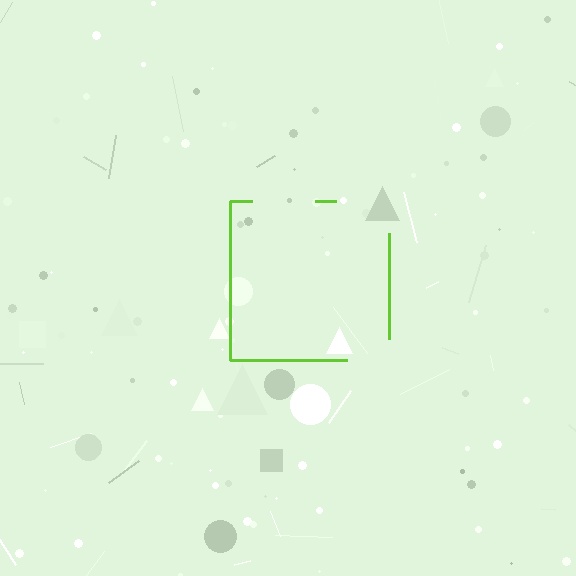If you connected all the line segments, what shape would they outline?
They would outline a square.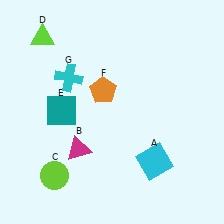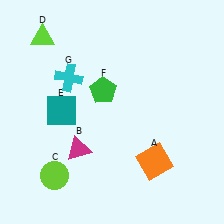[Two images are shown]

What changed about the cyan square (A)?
In Image 1, A is cyan. In Image 2, it changed to orange.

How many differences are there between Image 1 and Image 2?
There are 2 differences between the two images.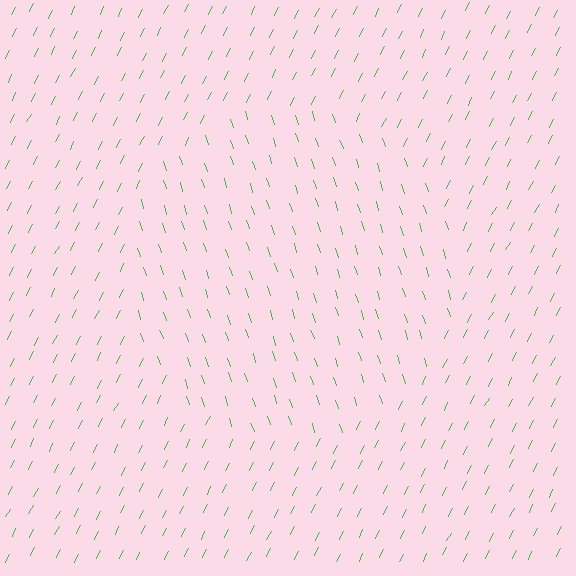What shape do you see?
I see a circle.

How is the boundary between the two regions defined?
The boundary is defined purely by a change in line orientation (approximately 45 degrees difference). All lines are the same color and thickness.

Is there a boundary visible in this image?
Yes, there is a texture boundary formed by a change in line orientation.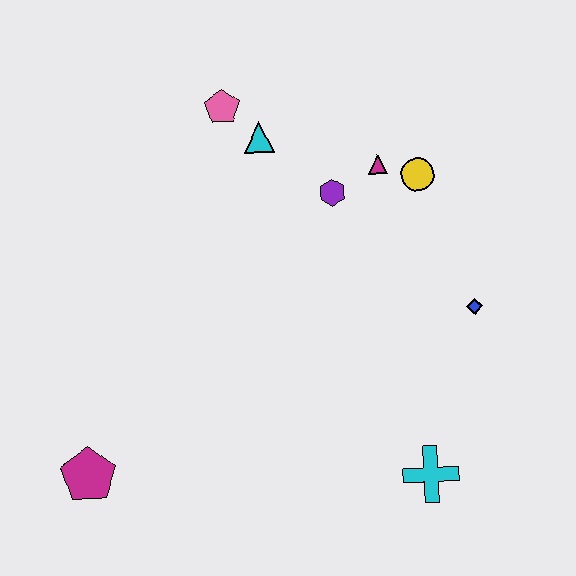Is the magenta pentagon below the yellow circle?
Yes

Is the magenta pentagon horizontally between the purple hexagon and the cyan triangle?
No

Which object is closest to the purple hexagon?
The magenta triangle is closest to the purple hexagon.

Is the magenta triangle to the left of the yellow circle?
Yes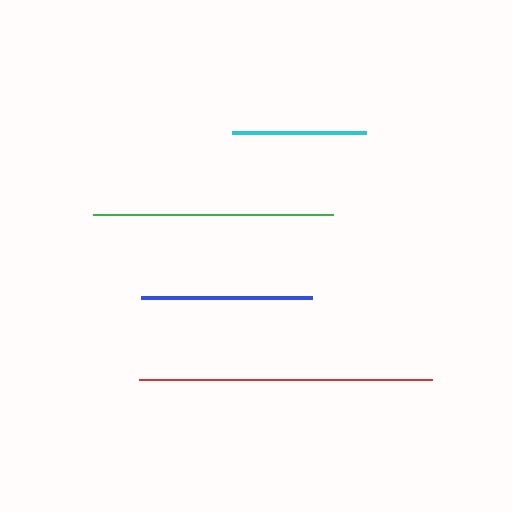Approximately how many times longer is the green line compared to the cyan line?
The green line is approximately 1.8 times the length of the cyan line.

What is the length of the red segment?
The red segment is approximately 293 pixels long.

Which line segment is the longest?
The red line is the longest at approximately 293 pixels.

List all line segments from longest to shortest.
From longest to shortest: red, green, blue, cyan.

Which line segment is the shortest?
The cyan line is the shortest at approximately 134 pixels.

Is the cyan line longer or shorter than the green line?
The green line is longer than the cyan line.